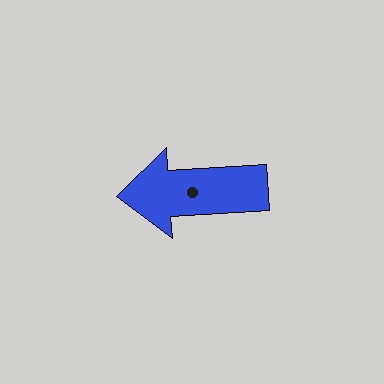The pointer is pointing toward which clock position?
Roughly 9 o'clock.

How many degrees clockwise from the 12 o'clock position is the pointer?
Approximately 266 degrees.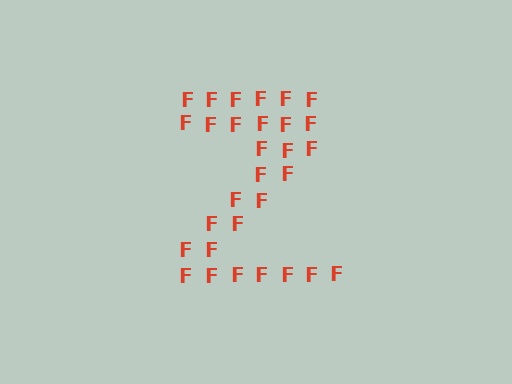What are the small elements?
The small elements are letter F's.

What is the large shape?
The large shape is the letter Z.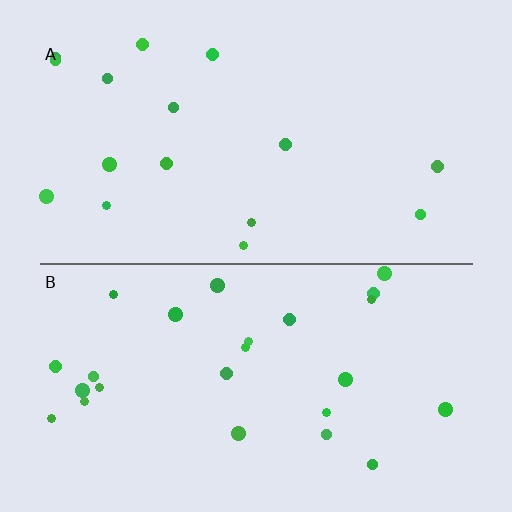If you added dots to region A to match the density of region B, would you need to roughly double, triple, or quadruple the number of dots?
Approximately double.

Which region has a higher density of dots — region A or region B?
B (the bottom).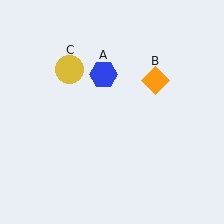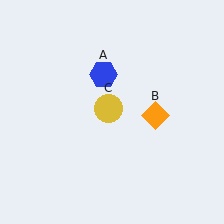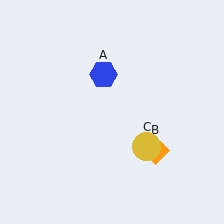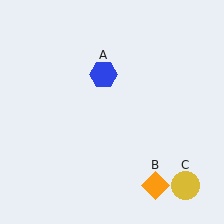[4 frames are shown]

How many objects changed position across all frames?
2 objects changed position: orange diamond (object B), yellow circle (object C).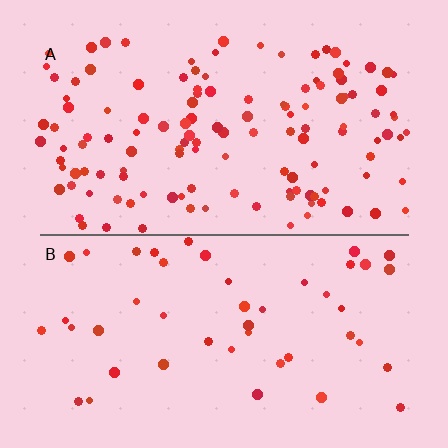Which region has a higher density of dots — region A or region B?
A (the top).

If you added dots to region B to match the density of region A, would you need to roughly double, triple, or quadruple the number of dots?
Approximately triple.